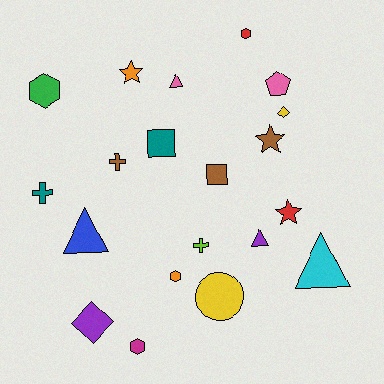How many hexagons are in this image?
There are 4 hexagons.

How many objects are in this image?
There are 20 objects.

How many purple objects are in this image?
There are 2 purple objects.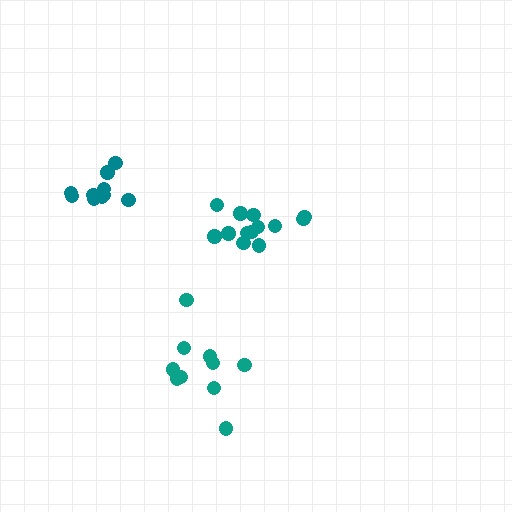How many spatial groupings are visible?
There are 3 spatial groupings.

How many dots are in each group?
Group 1: 10 dots, Group 2: 13 dots, Group 3: 10 dots (33 total).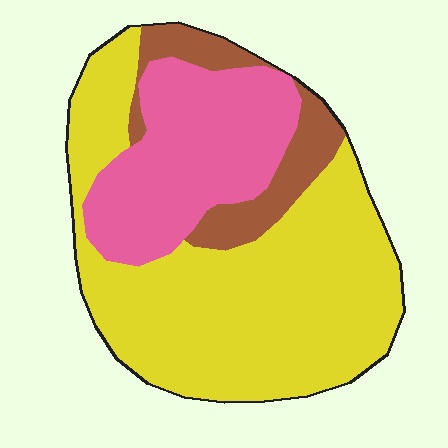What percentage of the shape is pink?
Pink covers 28% of the shape.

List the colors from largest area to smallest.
From largest to smallest: yellow, pink, brown.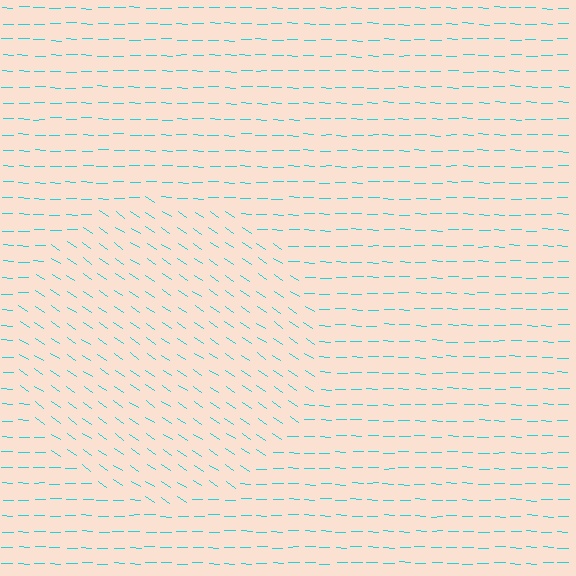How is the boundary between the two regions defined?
The boundary is defined purely by a change in line orientation (approximately 33 degrees difference). All lines are the same color and thickness.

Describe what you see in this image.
The image is filled with small cyan line segments. A circle region in the image has lines oriented differently from the surrounding lines, creating a visible texture boundary.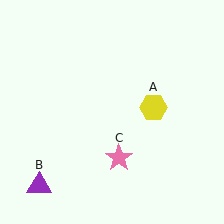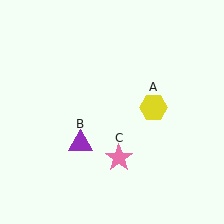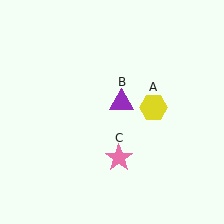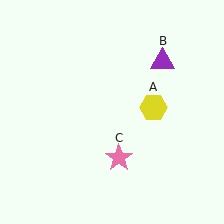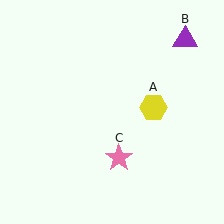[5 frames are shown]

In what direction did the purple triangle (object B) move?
The purple triangle (object B) moved up and to the right.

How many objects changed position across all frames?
1 object changed position: purple triangle (object B).